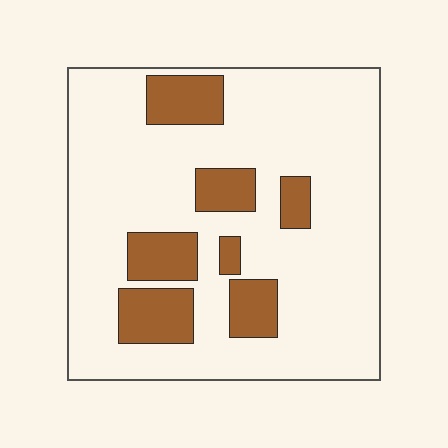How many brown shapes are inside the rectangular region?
7.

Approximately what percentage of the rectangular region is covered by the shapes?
Approximately 20%.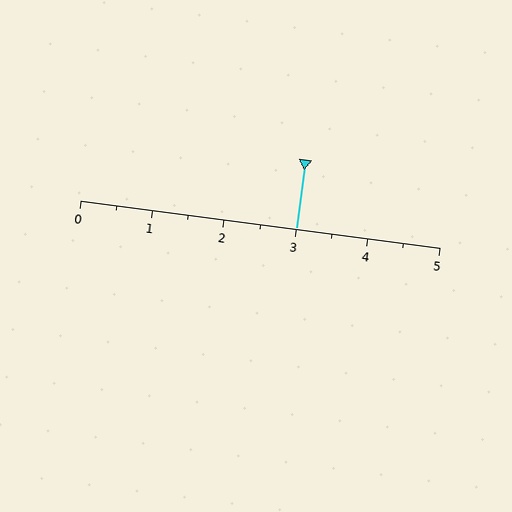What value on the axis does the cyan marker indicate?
The marker indicates approximately 3.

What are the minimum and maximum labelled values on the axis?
The axis runs from 0 to 5.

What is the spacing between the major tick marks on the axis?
The major ticks are spaced 1 apart.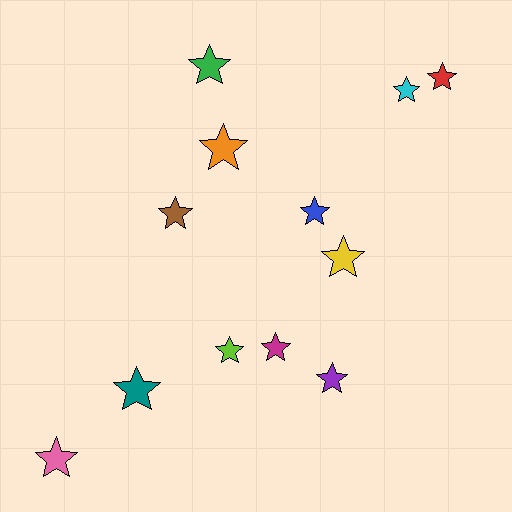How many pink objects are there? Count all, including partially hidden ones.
There is 1 pink object.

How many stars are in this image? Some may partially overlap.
There are 12 stars.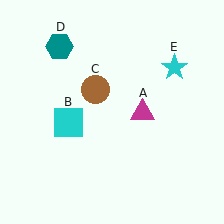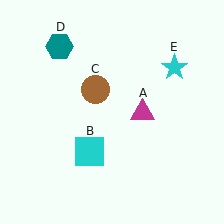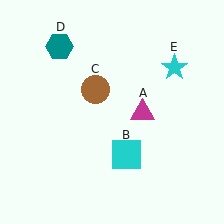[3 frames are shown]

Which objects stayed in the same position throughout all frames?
Magenta triangle (object A) and brown circle (object C) and teal hexagon (object D) and cyan star (object E) remained stationary.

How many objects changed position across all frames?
1 object changed position: cyan square (object B).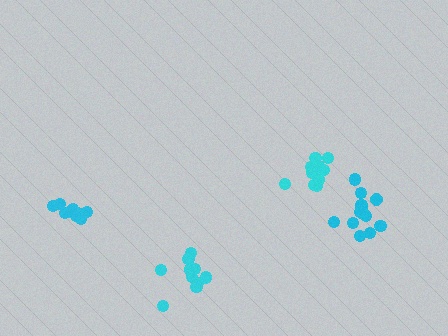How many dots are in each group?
Group 1: 13 dots, Group 2: 10 dots, Group 3: 9 dots, Group 4: 12 dots (44 total).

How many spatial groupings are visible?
There are 4 spatial groupings.